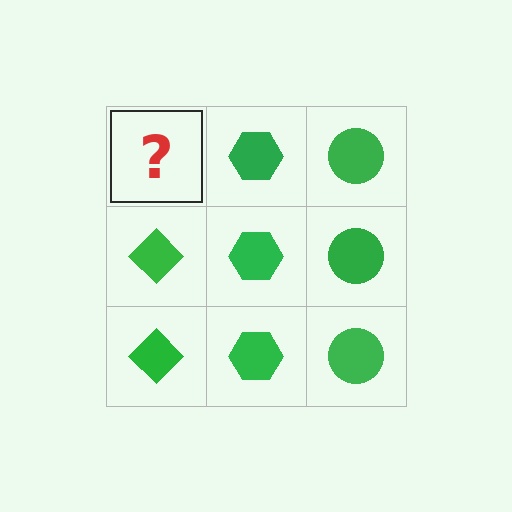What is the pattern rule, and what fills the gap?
The rule is that each column has a consistent shape. The gap should be filled with a green diamond.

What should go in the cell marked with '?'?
The missing cell should contain a green diamond.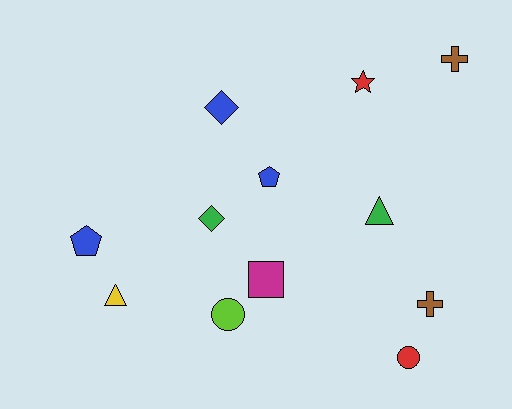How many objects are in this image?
There are 12 objects.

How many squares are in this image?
There is 1 square.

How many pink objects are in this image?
There are no pink objects.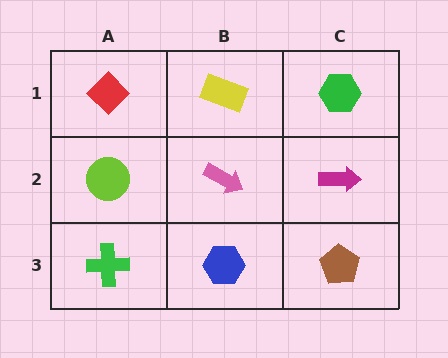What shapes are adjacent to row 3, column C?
A magenta arrow (row 2, column C), a blue hexagon (row 3, column B).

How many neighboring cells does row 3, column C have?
2.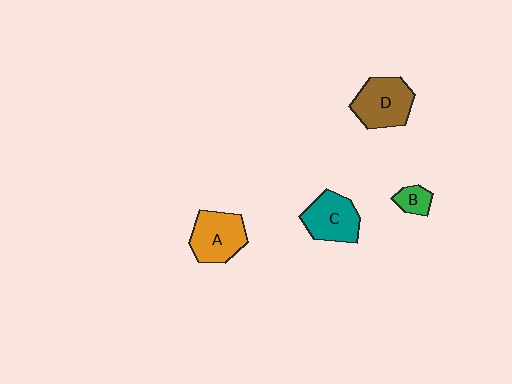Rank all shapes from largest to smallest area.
From largest to smallest: D (brown), A (orange), C (teal), B (green).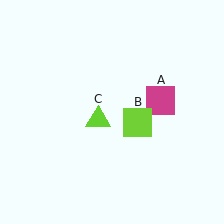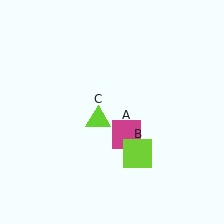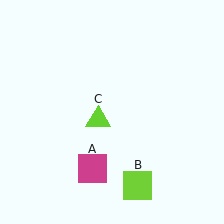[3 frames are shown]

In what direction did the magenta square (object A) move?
The magenta square (object A) moved down and to the left.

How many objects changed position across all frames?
2 objects changed position: magenta square (object A), lime square (object B).